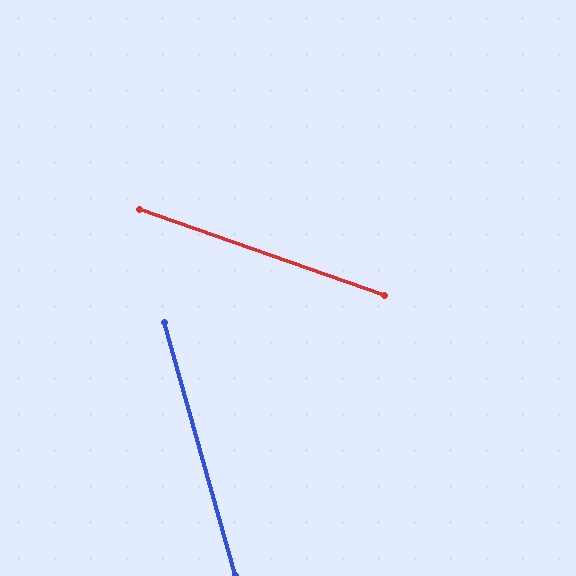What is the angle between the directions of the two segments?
Approximately 55 degrees.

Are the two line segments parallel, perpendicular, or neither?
Neither parallel nor perpendicular — they differ by about 55°.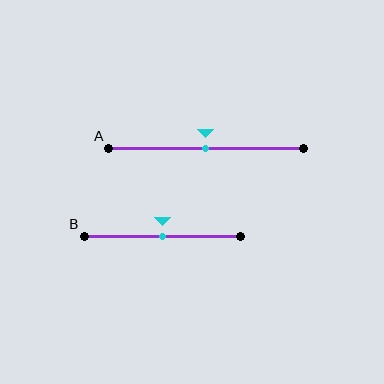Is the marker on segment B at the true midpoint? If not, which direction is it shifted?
Yes, the marker on segment B is at the true midpoint.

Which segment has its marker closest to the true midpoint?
Segment A has its marker closest to the true midpoint.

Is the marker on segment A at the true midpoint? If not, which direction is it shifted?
Yes, the marker on segment A is at the true midpoint.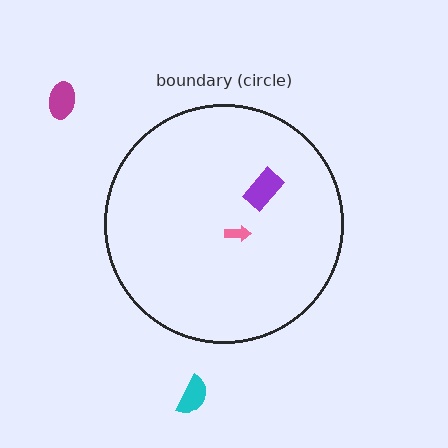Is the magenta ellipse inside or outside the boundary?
Outside.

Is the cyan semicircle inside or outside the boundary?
Outside.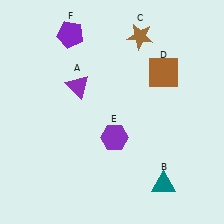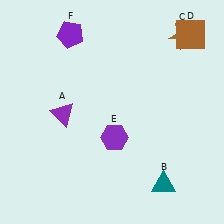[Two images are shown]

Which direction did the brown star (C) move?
The brown star (C) moved right.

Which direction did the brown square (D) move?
The brown square (D) moved up.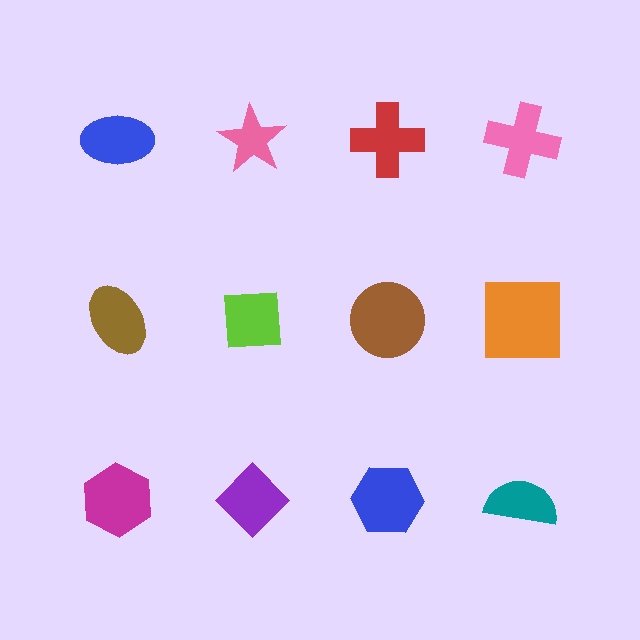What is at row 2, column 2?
A lime square.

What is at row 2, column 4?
An orange square.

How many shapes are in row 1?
4 shapes.